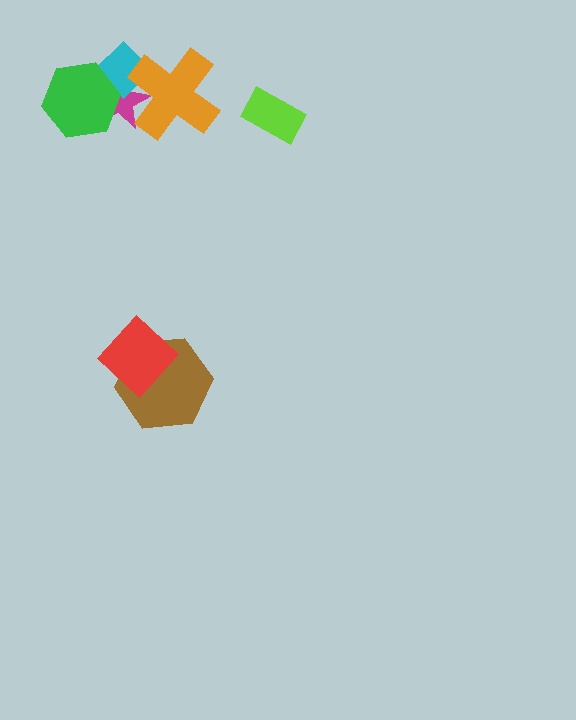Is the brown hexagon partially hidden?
Yes, it is partially covered by another shape.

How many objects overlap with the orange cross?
2 objects overlap with the orange cross.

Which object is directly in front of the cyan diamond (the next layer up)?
The orange cross is directly in front of the cyan diamond.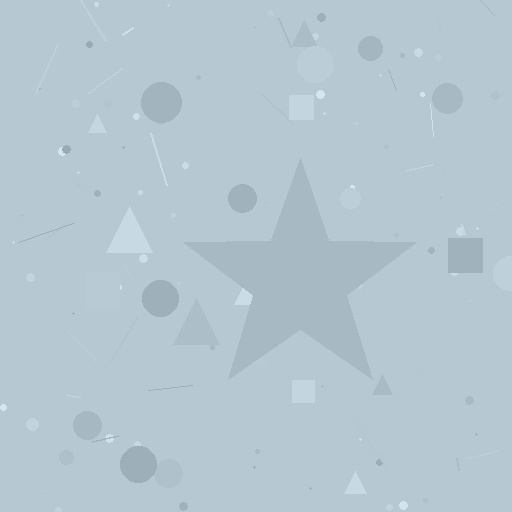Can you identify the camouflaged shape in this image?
The camouflaged shape is a star.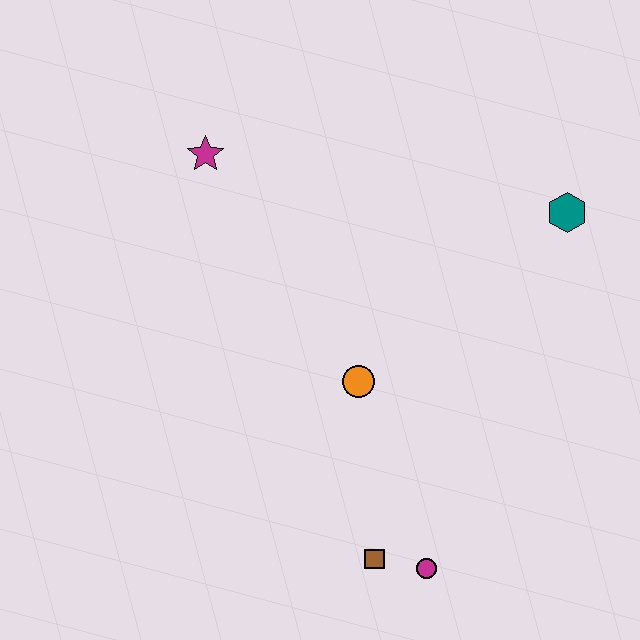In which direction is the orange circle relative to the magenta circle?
The orange circle is above the magenta circle.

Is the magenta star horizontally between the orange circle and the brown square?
No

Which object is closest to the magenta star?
The orange circle is closest to the magenta star.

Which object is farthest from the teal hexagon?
The brown square is farthest from the teal hexagon.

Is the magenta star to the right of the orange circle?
No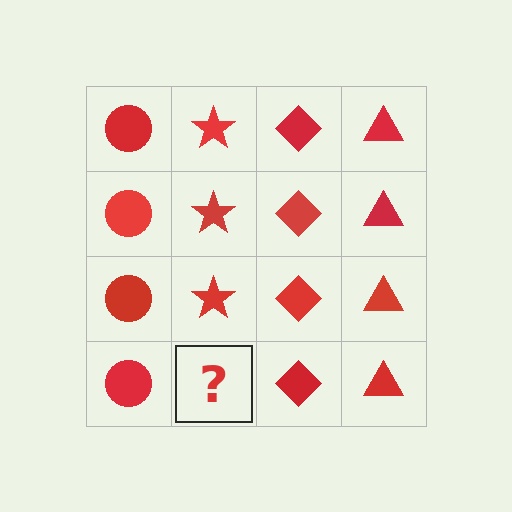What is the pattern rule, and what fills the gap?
The rule is that each column has a consistent shape. The gap should be filled with a red star.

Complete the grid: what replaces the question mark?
The question mark should be replaced with a red star.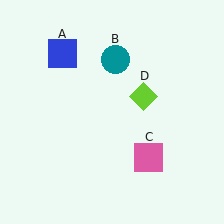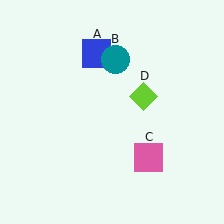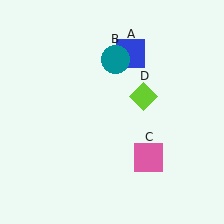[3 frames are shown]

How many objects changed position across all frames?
1 object changed position: blue square (object A).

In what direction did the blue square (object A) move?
The blue square (object A) moved right.